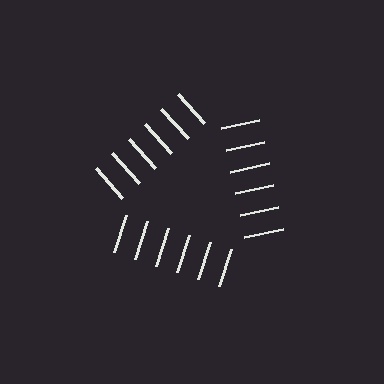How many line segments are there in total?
18 — 6 along each of the 3 edges.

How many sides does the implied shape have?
3 sides — the line-ends trace a triangle.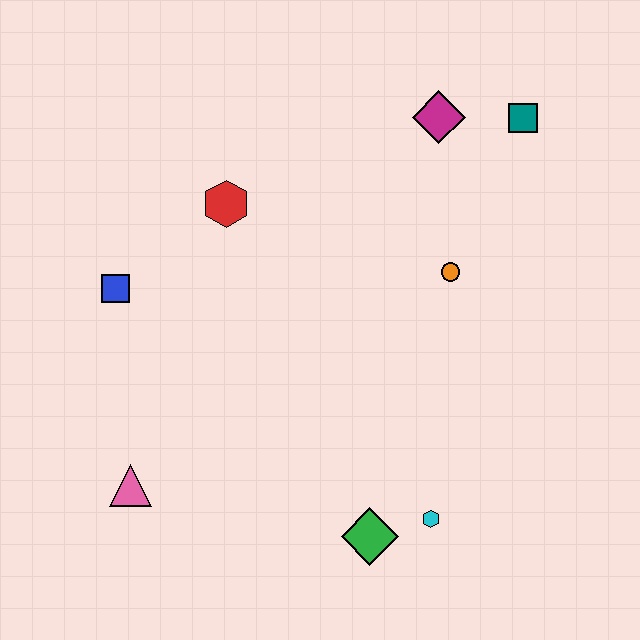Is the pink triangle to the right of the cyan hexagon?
No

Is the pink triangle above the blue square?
No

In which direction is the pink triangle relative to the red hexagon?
The pink triangle is below the red hexagon.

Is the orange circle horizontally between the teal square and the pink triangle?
Yes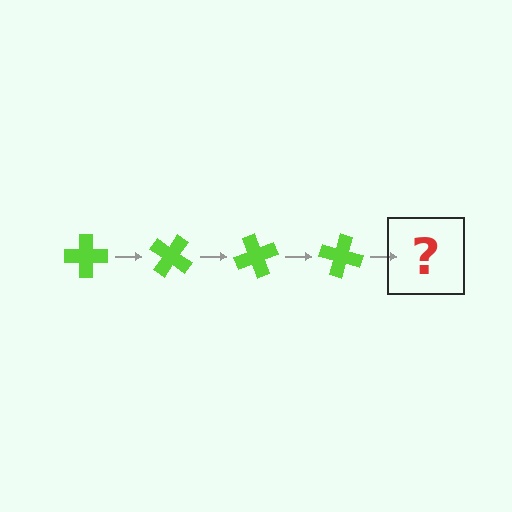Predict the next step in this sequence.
The next step is a lime cross rotated 140 degrees.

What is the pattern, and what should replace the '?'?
The pattern is that the cross rotates 35 degrees each step. The '?' should be a lime cross rotated 140 degrees.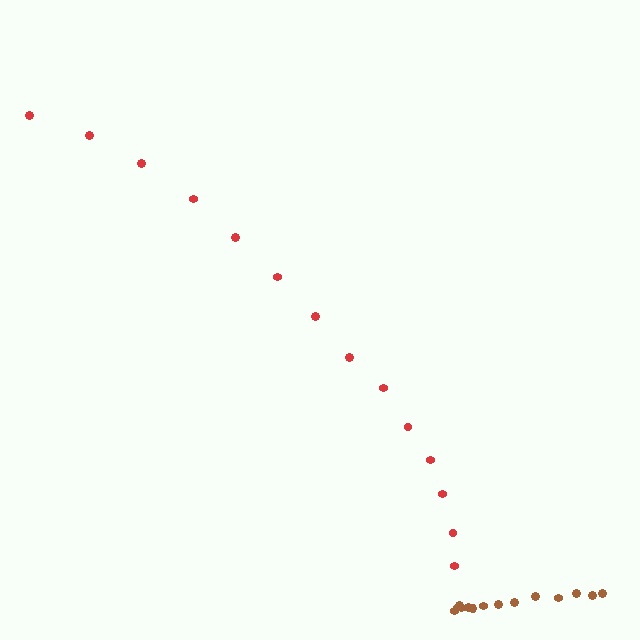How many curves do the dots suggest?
There are 2 distinct paths.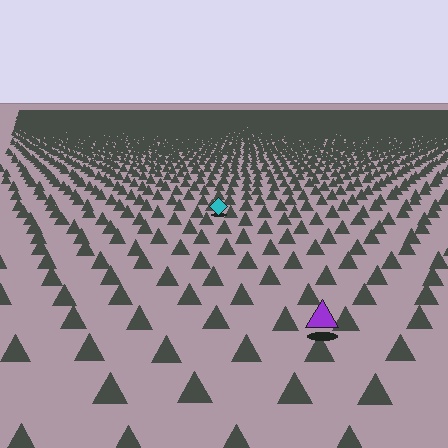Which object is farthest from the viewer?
The cyan diamond is farthest from the viewer. It appears smaller and the ground texture around it is denser.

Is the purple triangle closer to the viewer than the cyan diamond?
Yes. The purple triangle is closer — you can tell from the texture gradient: the ground texture is coarser near it.